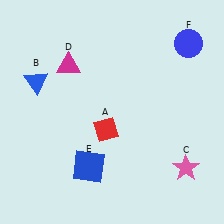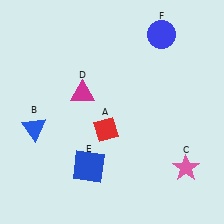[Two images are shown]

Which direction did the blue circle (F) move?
The blue circle (F) moved left.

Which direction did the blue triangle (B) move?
The blue triangle (B) moved down.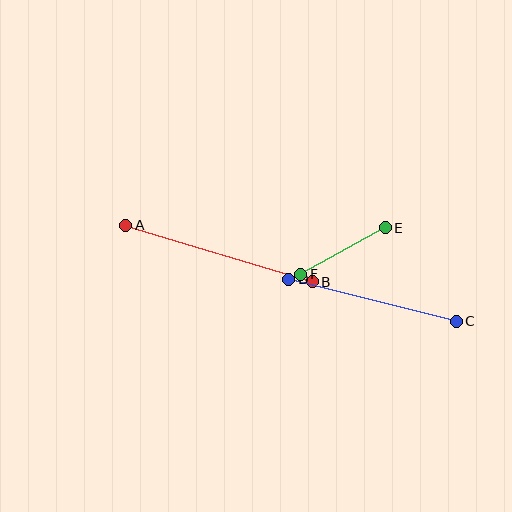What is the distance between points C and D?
The distance is approximately 173 pixels.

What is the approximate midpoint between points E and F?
The midpoint is at approximately (343, 251) pixels.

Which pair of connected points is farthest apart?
Points A and B are farthest apart.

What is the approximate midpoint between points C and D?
The midpoint is at approximately (372, 300) pixels.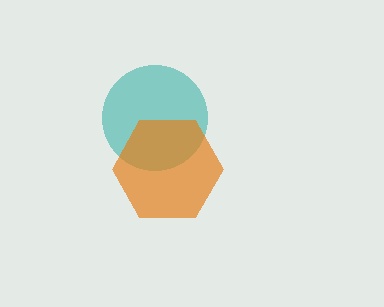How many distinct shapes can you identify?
There are 2 distinct shapes: a teal circle, an orange hexagon.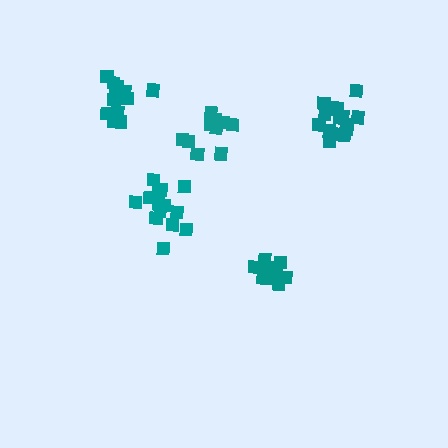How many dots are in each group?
Group 1: 15 dots, Group 2: 11 dots, Group 3: 11 dots, Group 4: 12 dots, Group 5: 16 dots (65 total).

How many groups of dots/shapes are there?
There are 5 groups.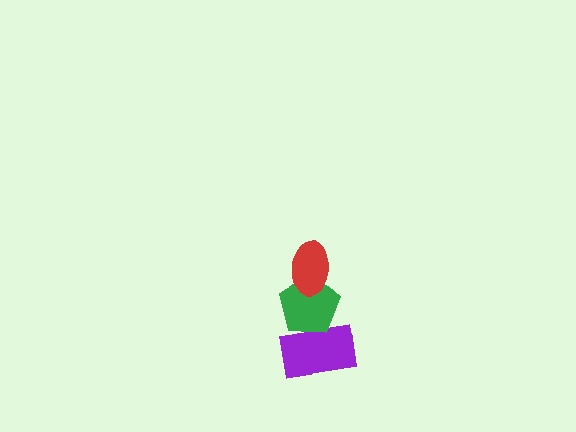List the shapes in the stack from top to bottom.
From top to bottom: the red ellipse, the green pentagon, the purple rectangle.